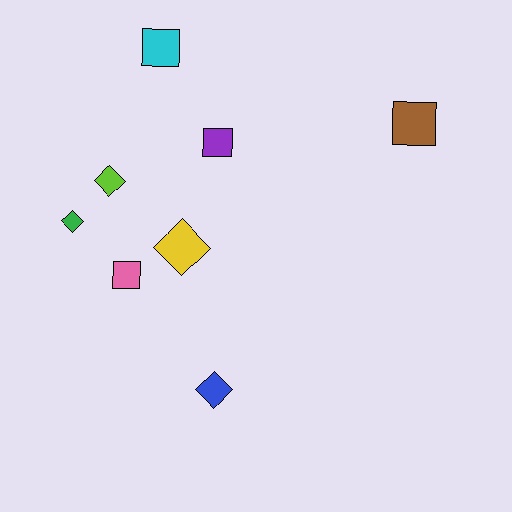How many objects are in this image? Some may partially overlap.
There are 8 objects.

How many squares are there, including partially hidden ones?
There are 4 squares.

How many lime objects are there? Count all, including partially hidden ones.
There is 1 lime object.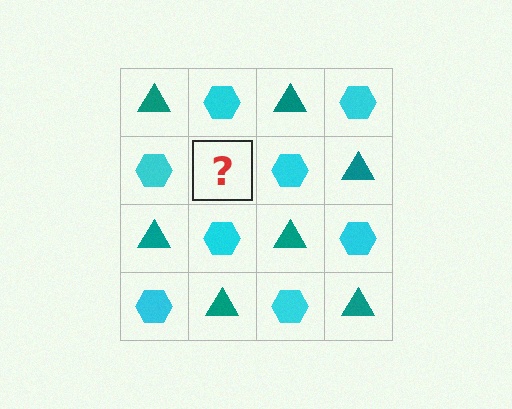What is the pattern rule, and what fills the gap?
The rule is that it alternates teal triangle and cyan hexagon in a checkerboard pattern. The gap should be filled with a teal triangle.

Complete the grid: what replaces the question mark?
The question mark should be replaced with a teal triangle.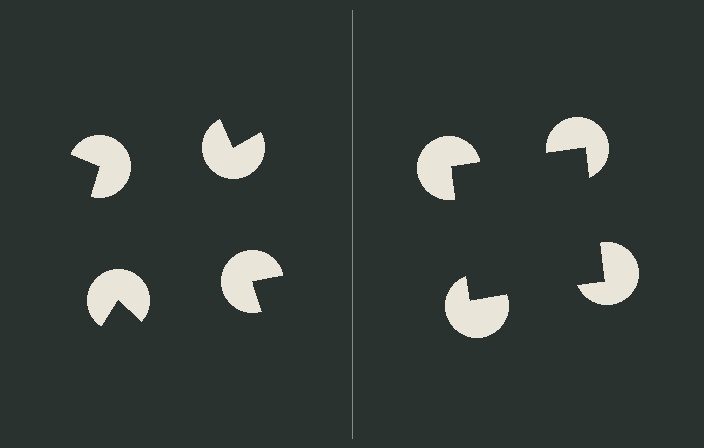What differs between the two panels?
The pac-man discs are positioned identically on both sides; only the wedge orientations differ. On the right they align to a square; on the left they are misaligned.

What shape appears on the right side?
An illusory square.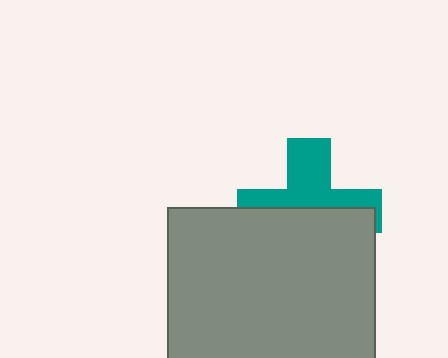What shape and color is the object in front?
The object in front is a gray rectangle.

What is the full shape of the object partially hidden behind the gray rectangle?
The partially hidden object is a teal cross.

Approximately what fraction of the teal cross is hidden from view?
Roughly 53% of the teal cross is hidden behind the gray rectangle.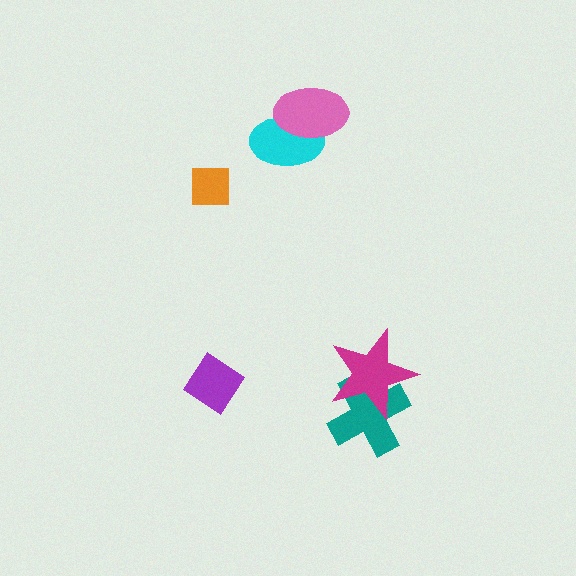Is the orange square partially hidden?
No, no other shape covers it.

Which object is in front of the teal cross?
The magenta star is in front of the teal cross.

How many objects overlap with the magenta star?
1 object overlaps with the magenta star.